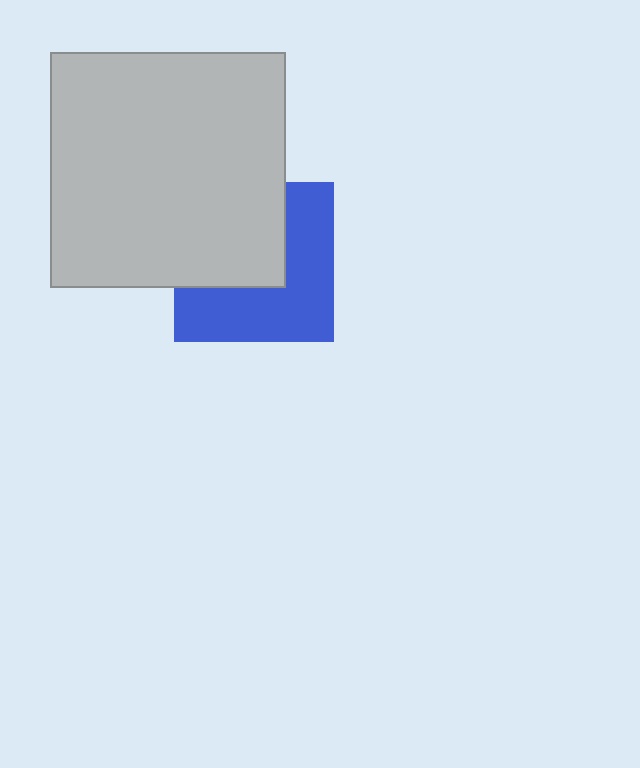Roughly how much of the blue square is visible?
About half of it is visible (roughly 54%).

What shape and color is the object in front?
The object in front is a light gray square.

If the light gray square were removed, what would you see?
You would see the complete blue square.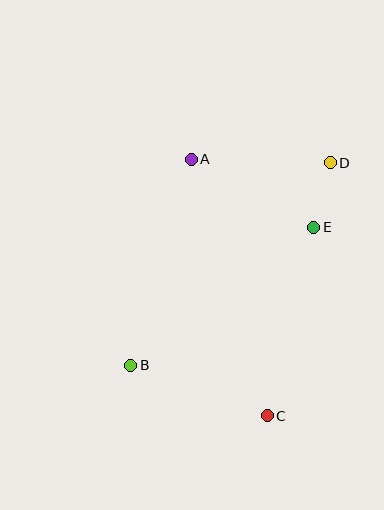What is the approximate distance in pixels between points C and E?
The distance between C and E is approximately 194 pixels.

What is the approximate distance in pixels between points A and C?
The distance between A and C is approximately 268 pixels.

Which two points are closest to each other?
Points D and E are closest to each other.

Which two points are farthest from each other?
Points B and D are farthest from each other.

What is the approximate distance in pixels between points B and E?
The distance between B and E is approximately 229 pixels.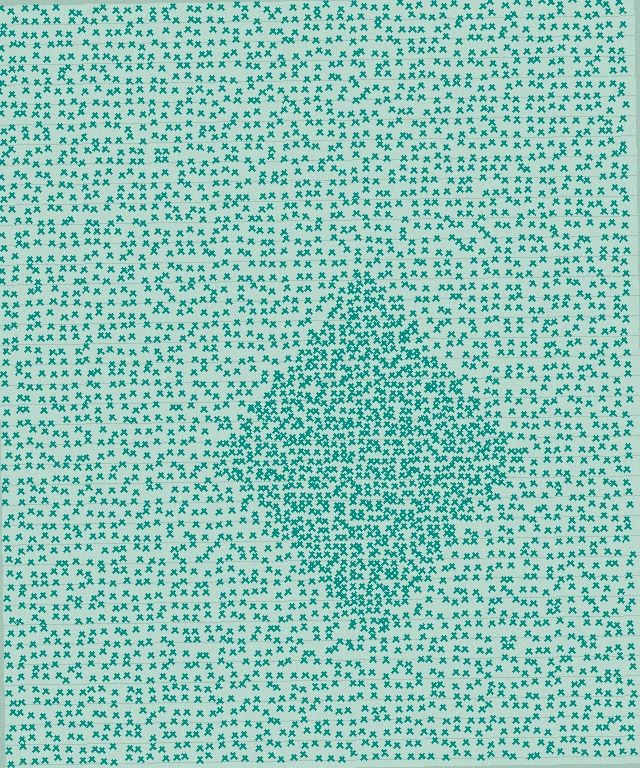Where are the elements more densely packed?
The elements are more densely packed inside the diamond boundary.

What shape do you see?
I see a diamond.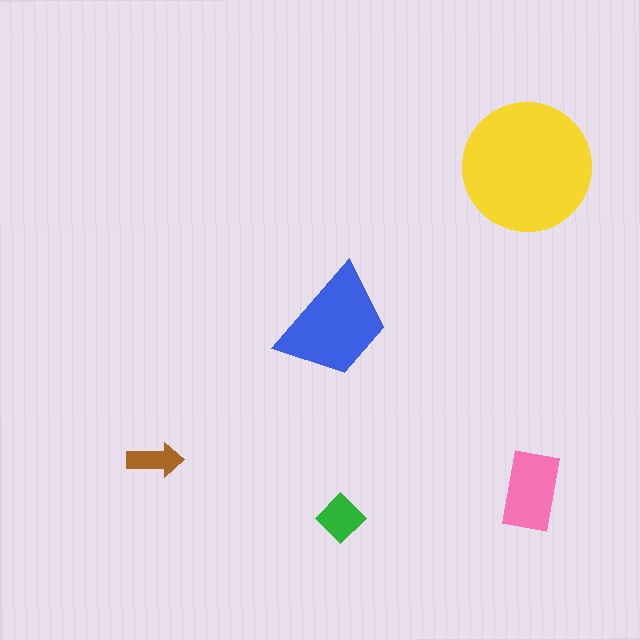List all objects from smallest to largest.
The brown arrow, the green diamond, the pink rectangle, the blue trapezoid, the yellow circle.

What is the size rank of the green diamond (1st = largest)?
4th.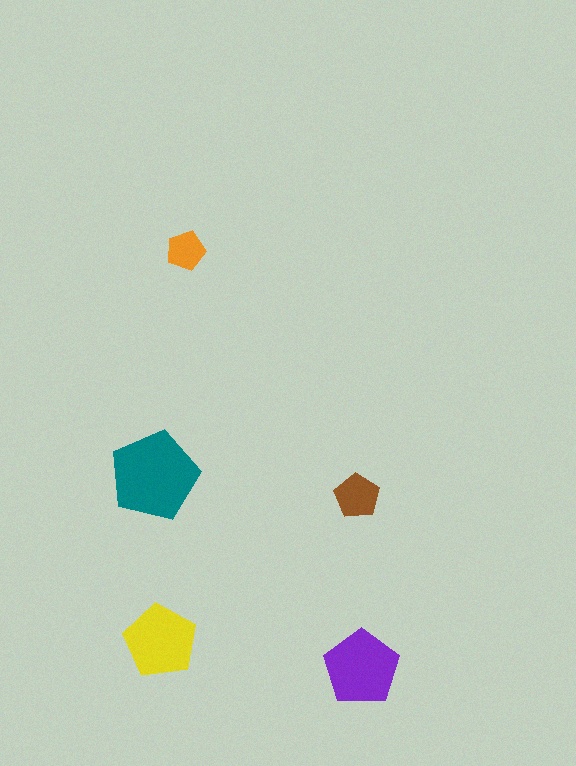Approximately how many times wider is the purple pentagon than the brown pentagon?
About 1.5 times wider.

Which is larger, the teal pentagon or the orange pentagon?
The teal one.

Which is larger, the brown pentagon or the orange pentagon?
The brown one.